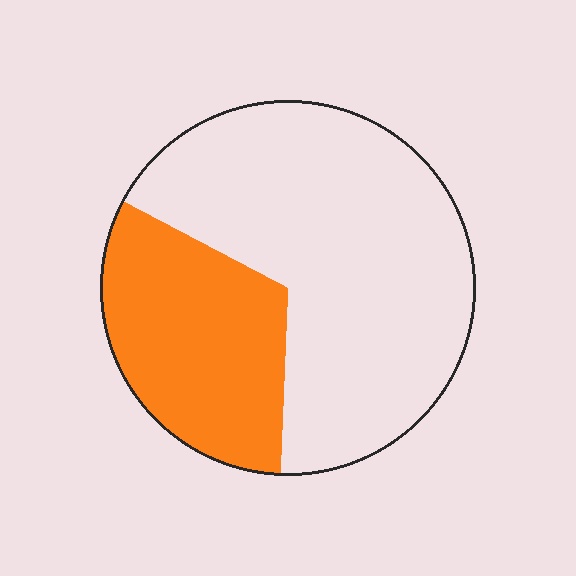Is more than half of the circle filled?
No.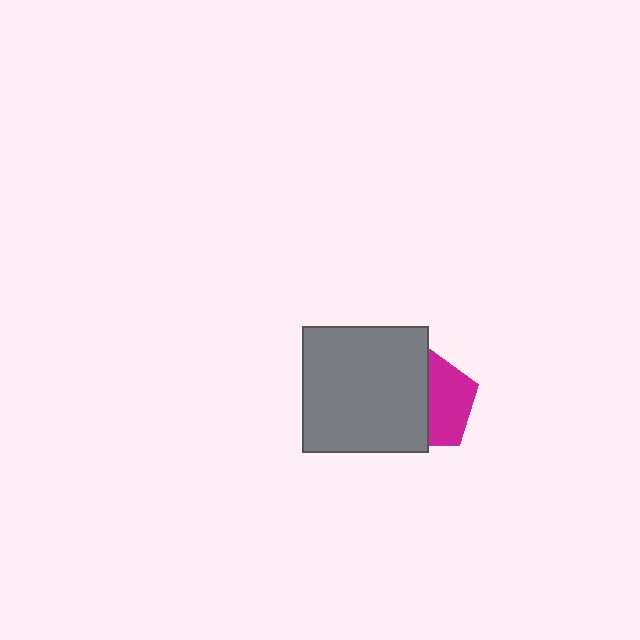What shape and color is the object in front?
The object in front is a gray square.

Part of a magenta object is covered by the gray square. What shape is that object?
It is a pentagon.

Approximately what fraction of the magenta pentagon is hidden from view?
Roughly 53% of the magenta pentagon is hidden behind the gray square.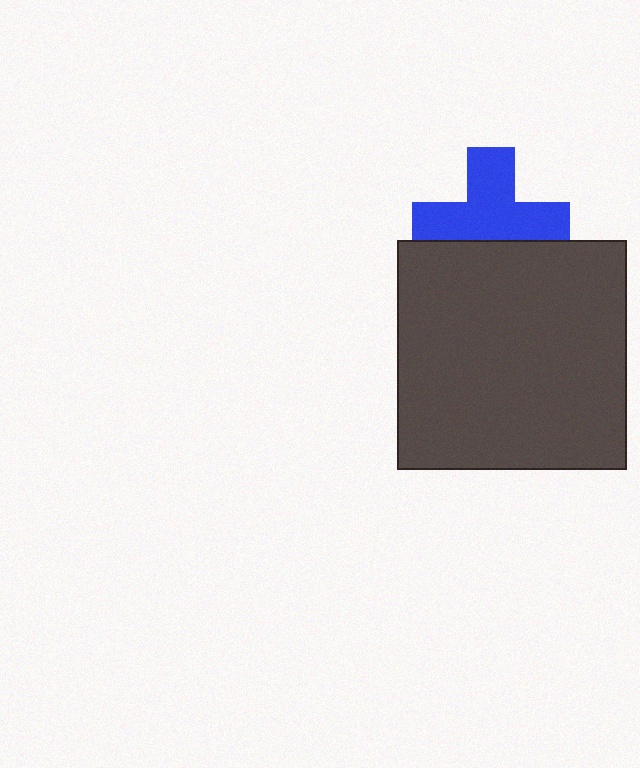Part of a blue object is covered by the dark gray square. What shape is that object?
It is a cross.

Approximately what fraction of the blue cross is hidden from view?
Roughly 33% of the blue cross is hidden behind the dark gray square.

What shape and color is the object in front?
The object in front is a dark gray square.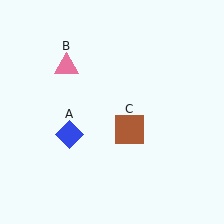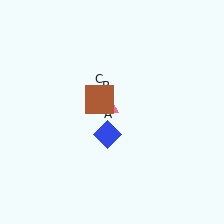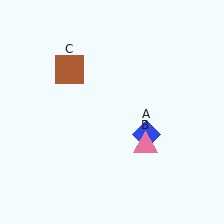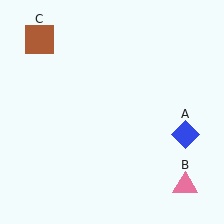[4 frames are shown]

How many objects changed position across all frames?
3 objects changed position: blue diamond (object A), pink triangle (object B), brown square (object C).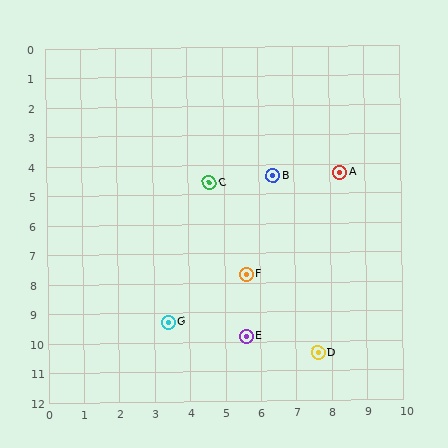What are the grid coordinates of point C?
Point C is at approximately (4.6, 4.6).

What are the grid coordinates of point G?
Point G is at approximately (3.4, 9.3).